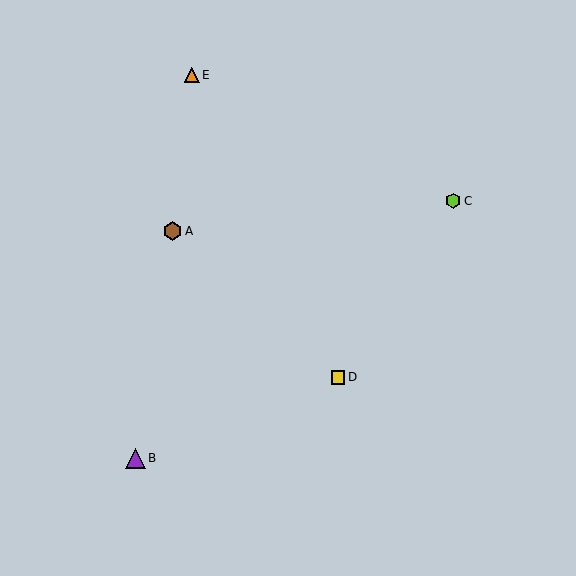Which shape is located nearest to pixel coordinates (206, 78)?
The orange triangle (labeled E) at (192, 75) is nearest to that location.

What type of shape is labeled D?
Shape D is a yellow square.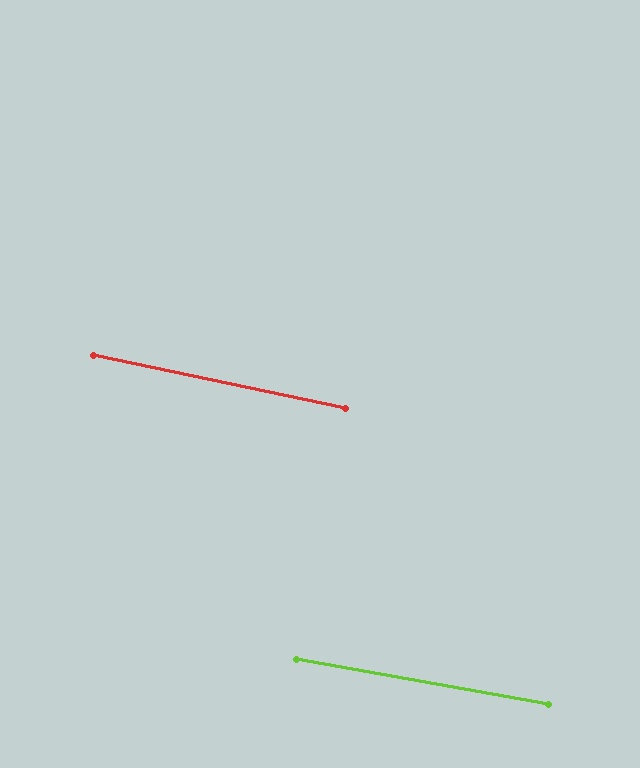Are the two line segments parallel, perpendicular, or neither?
Parallel — their directions differ by only 1.8°.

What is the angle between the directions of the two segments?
Approximately 2 degrees.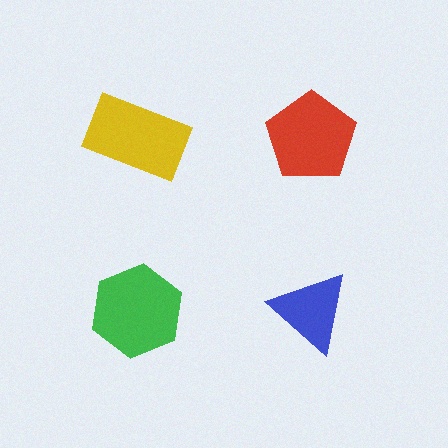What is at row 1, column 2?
A red pentagon.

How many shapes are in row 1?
2 shapes.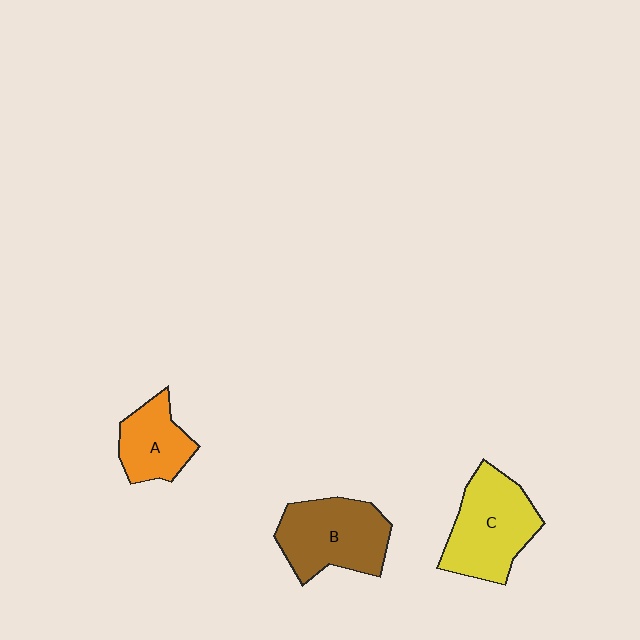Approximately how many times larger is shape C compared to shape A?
Approximately 1.6 times.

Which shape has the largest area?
Shape C (yellow).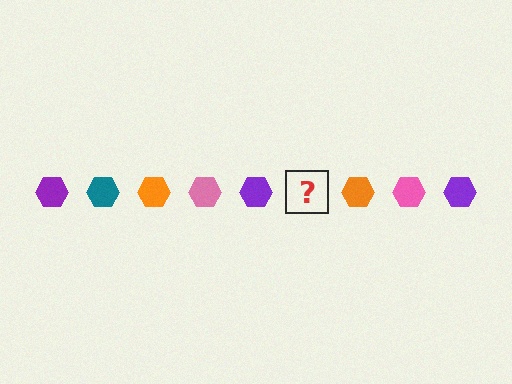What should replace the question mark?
The question mark should be replaced with a teal hexagon.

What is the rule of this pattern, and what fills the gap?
The rule is that the pattern cycles through purple, teal, orange, pink hexagons. The gap should be filled with a teal hexagon.